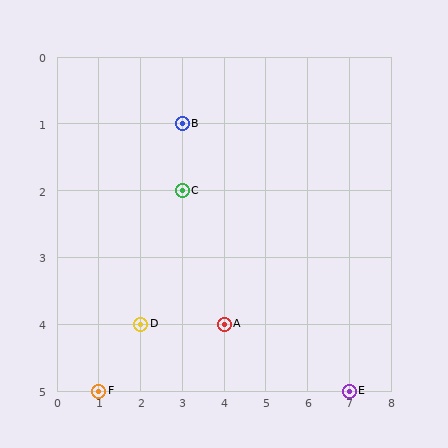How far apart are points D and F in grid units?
Points D and F are 1 column and 1 row apart (about 1.4 grid units diagonally).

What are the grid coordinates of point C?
Point C is at grid coordinates (3, 2).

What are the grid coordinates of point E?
Point E is at grid coordinates (7, 5).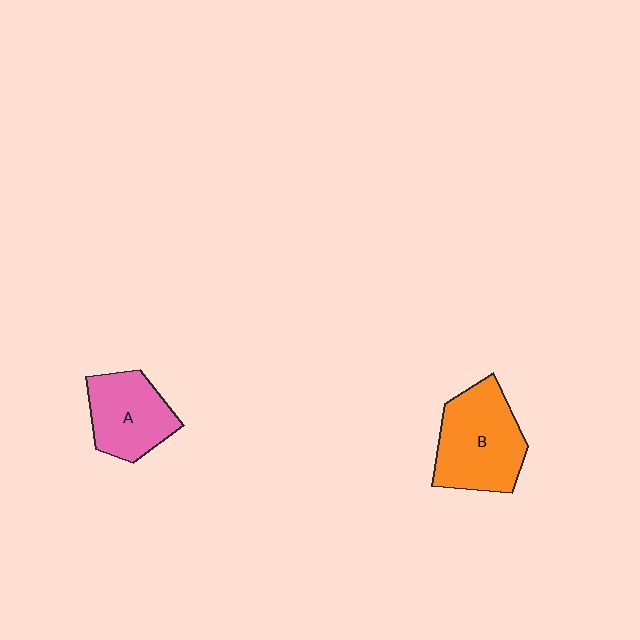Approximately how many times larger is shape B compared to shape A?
Approximately 1.3 times.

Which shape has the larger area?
Shape B (orange).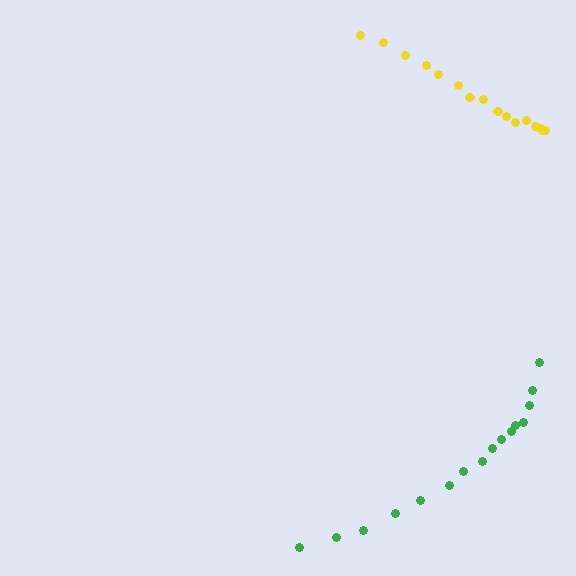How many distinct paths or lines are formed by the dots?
There are 2 distinct paths.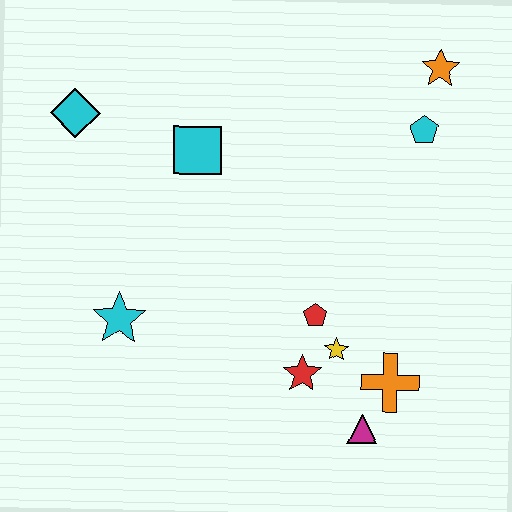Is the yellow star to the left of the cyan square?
No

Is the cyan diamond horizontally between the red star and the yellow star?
No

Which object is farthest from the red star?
The cyan diamond is farthest from the red star.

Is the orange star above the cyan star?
Yes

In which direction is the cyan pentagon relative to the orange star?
The cyan pentagon is below the orange star.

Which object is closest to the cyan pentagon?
The orange star is closest to the cyan pentagon.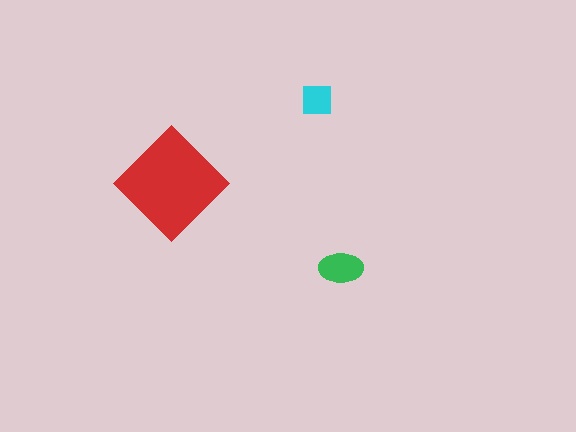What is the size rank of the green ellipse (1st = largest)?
2nd.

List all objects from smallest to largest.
The cyan square, the green ellipse, the red diamond.